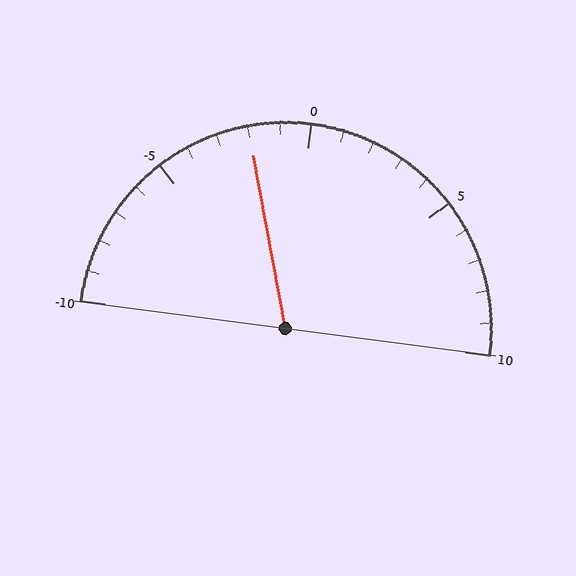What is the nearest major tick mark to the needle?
The nearest major tick mark is 0.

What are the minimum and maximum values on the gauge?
The gauge ranges from -10 to 10.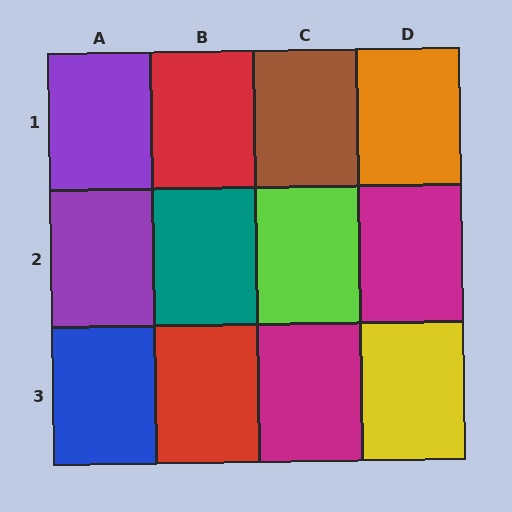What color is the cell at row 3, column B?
Red.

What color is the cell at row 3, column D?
Yellow.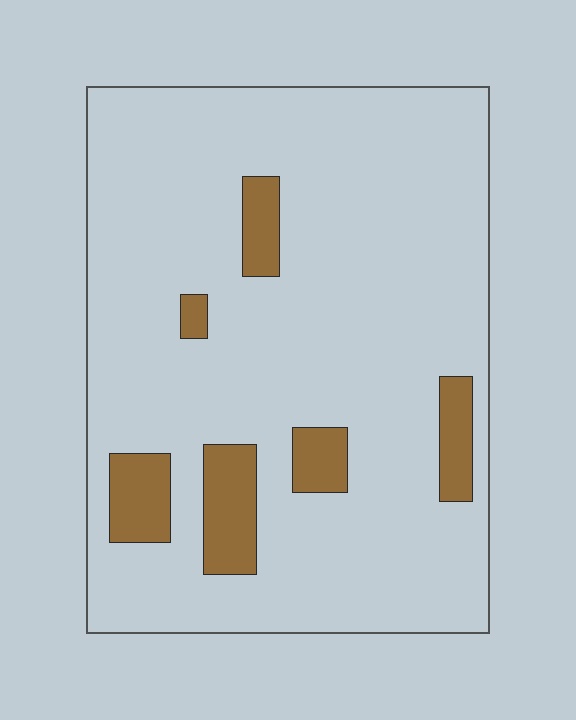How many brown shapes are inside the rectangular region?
6.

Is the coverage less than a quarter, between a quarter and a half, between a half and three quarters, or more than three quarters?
Less than a quarter.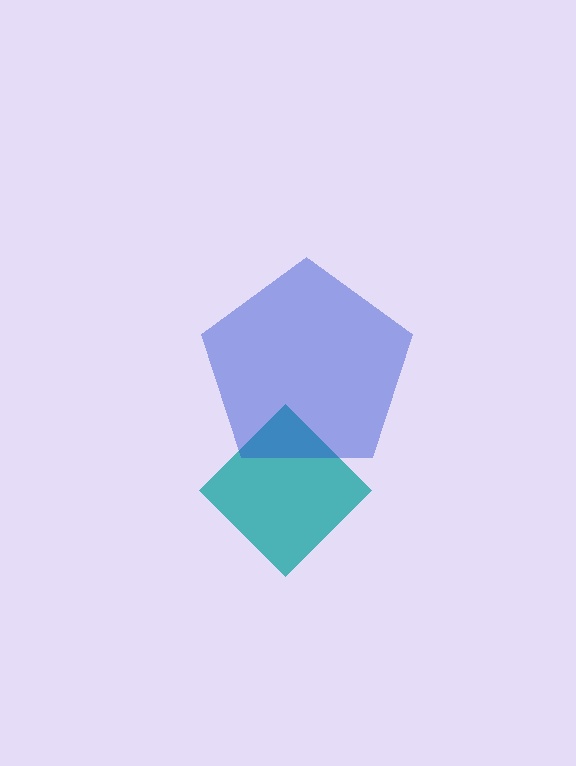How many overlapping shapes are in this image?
There are 2 overlapping shapes in the image.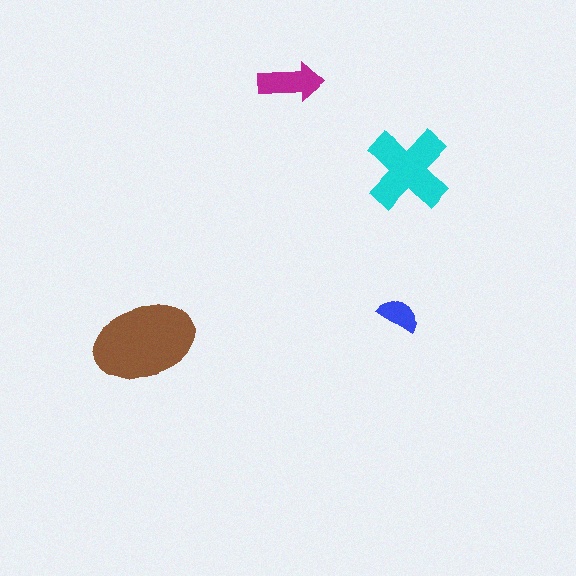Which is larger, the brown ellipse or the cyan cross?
The brown ellipse.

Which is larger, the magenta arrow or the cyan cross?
The cyan cross.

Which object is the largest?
The brown ellipse.